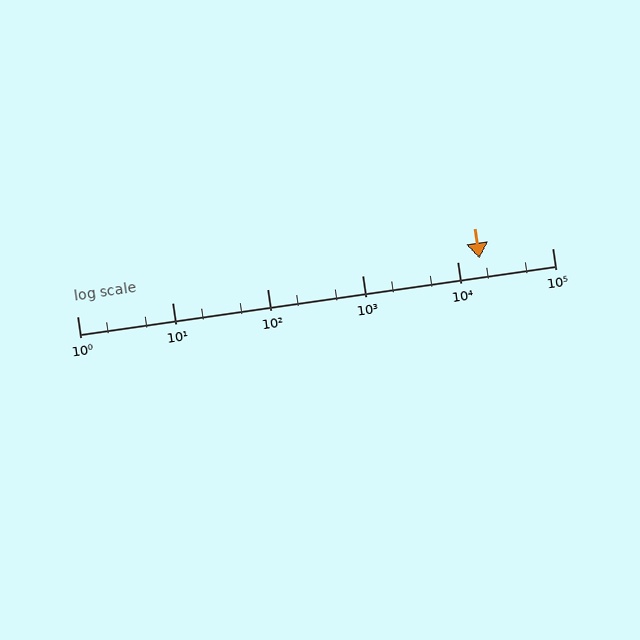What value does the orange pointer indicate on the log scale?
The pointer indicates approximately 17000.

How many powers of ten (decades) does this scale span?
The scale spans 5 decades, from 1 to 100000.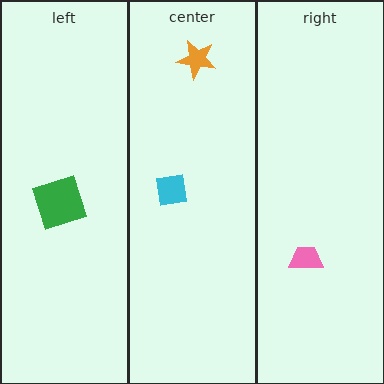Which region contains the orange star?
The center region.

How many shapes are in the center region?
2.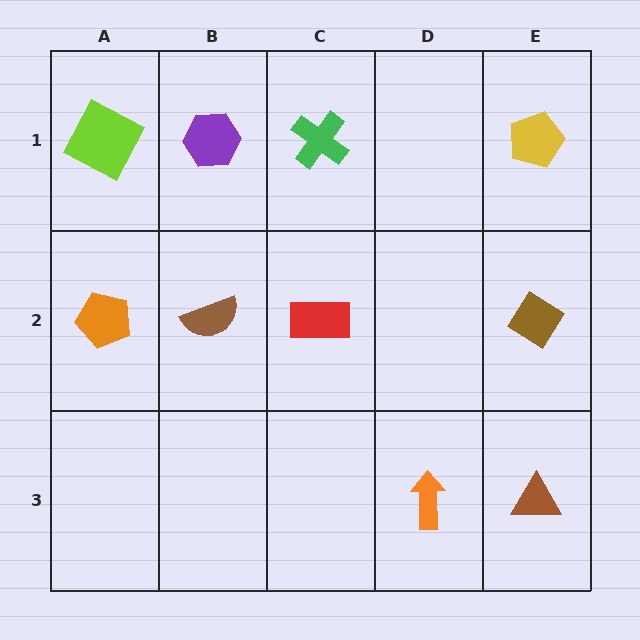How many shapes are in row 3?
2 shapes.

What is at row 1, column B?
A purple hexagon.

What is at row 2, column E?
A brown diamond.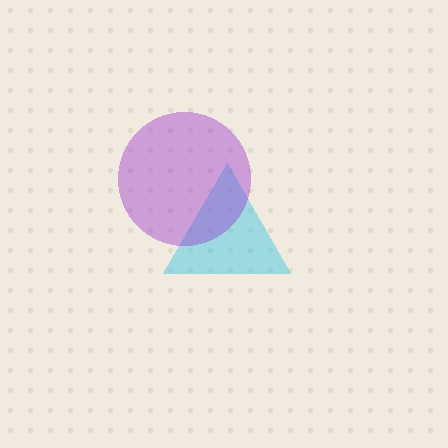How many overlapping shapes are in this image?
There are 2 overlapping shapes in the image.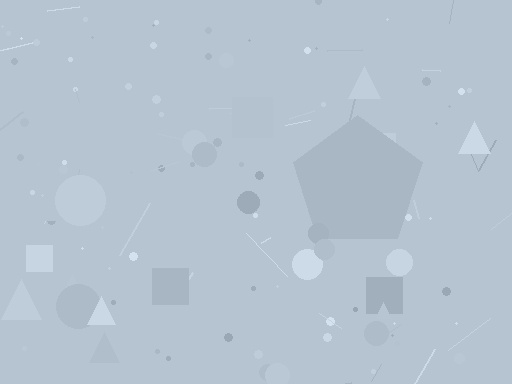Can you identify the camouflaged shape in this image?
The camouflaged shape is a pentagon.